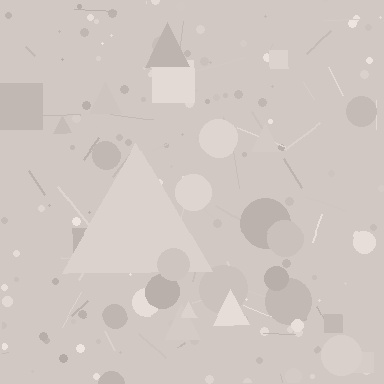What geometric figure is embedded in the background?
A triangle is embedded in the background.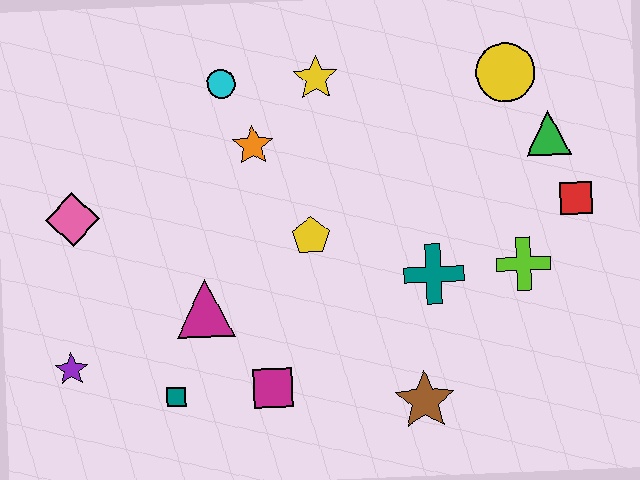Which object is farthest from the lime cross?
The purple star is farthest from the lime cross.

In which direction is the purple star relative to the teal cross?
The purple star is to the left of the teal cross.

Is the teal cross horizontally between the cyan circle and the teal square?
No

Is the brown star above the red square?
No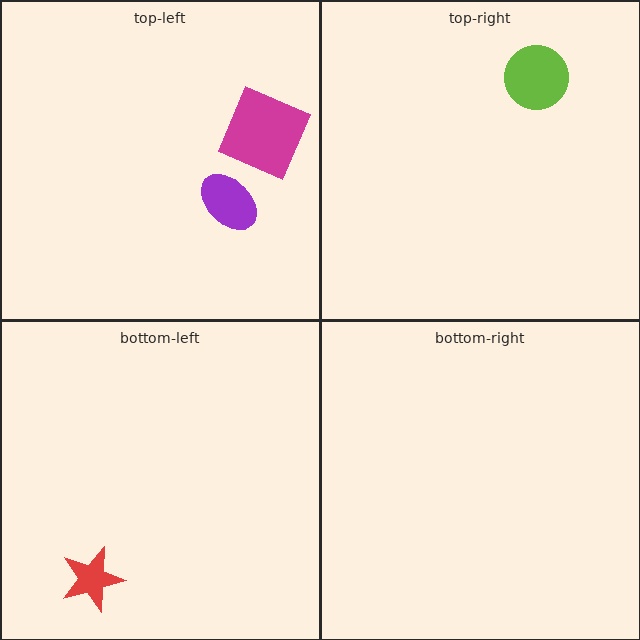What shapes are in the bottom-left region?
The red star.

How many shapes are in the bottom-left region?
1.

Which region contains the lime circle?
The top-right region.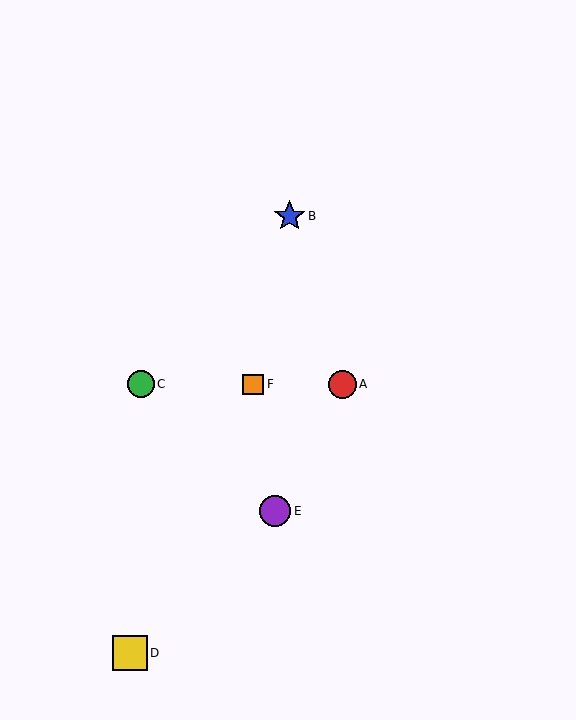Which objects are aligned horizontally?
Objects A, C, F are aligned horizontally.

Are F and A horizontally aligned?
Yes, both are at y≈384.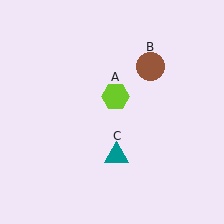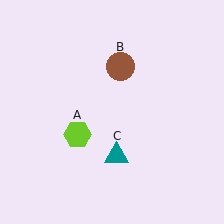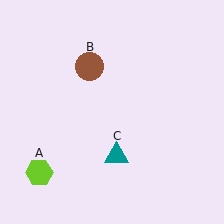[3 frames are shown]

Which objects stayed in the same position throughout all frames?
Teal triangle (object C) remained stationary.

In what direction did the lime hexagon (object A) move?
The lime hexagon (object A) moved down and to the left.